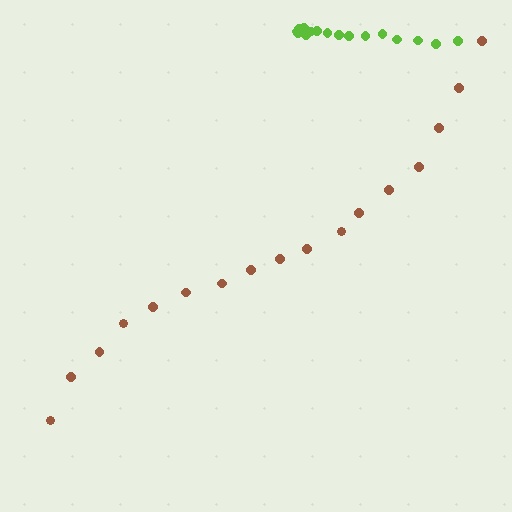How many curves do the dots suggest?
There are 2 distinct paths.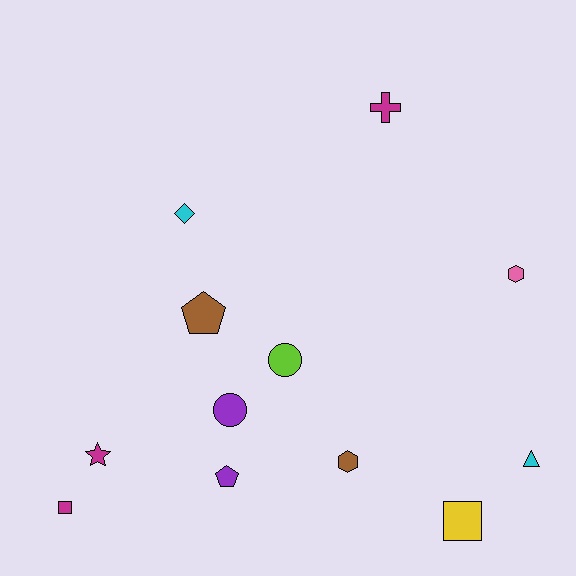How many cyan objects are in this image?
There are 2 cyan objects.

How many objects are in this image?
There are 12 objects.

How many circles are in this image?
There are 2 circles.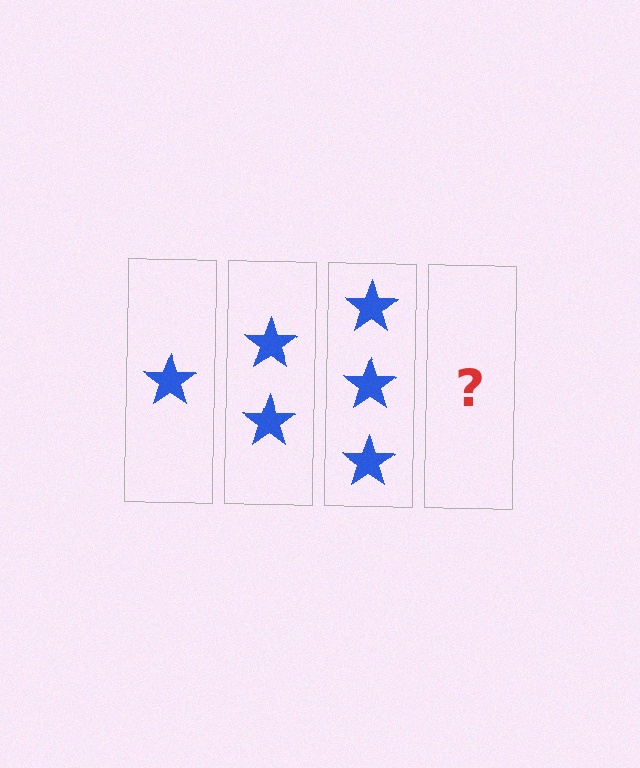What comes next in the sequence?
The next element should be 4 stars.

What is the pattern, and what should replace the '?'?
The pattern is that each step adds one more star. The '?' should be 4 stars.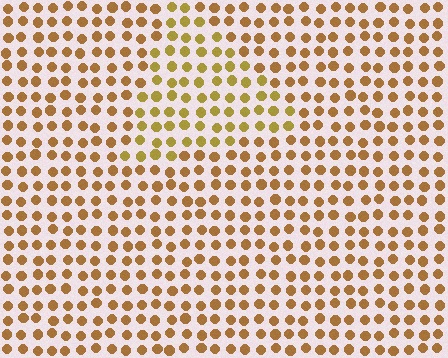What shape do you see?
I see a triangle.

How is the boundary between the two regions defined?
The boundary is defined purely by a slight shift in hue (about 20 degrees). Spacing, size, and orientation are identical on both sides.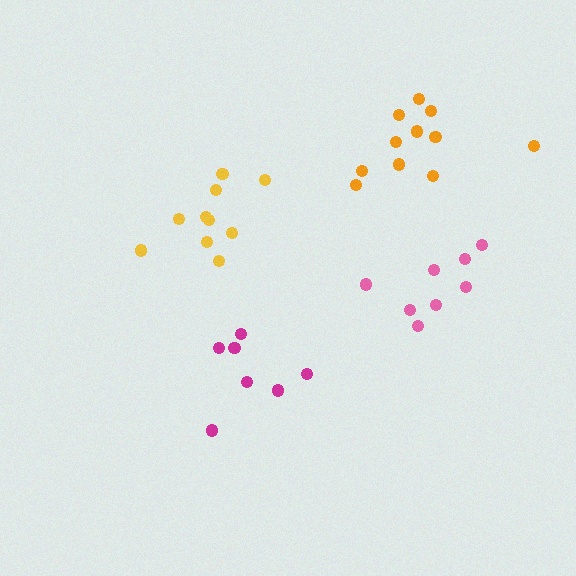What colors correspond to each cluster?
The clusters are colored: orange, yellow, pink, magenta.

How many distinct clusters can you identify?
There are 4 distinct clusters.